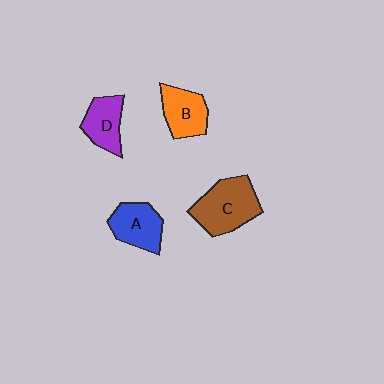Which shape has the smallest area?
Shape D (purple).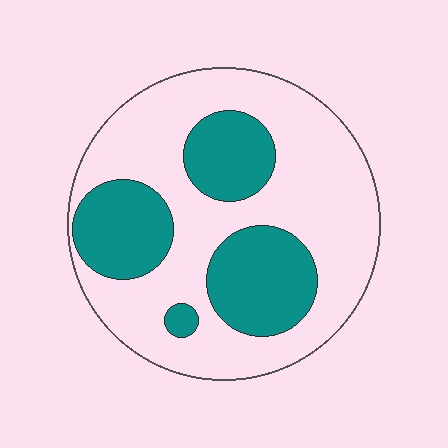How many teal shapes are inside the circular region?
4.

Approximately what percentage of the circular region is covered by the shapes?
Approximately 35%.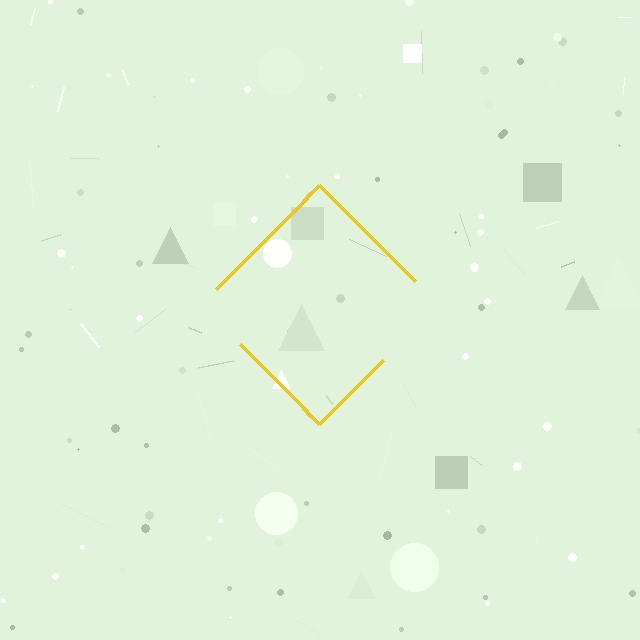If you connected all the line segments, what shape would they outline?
They would outline a diamond.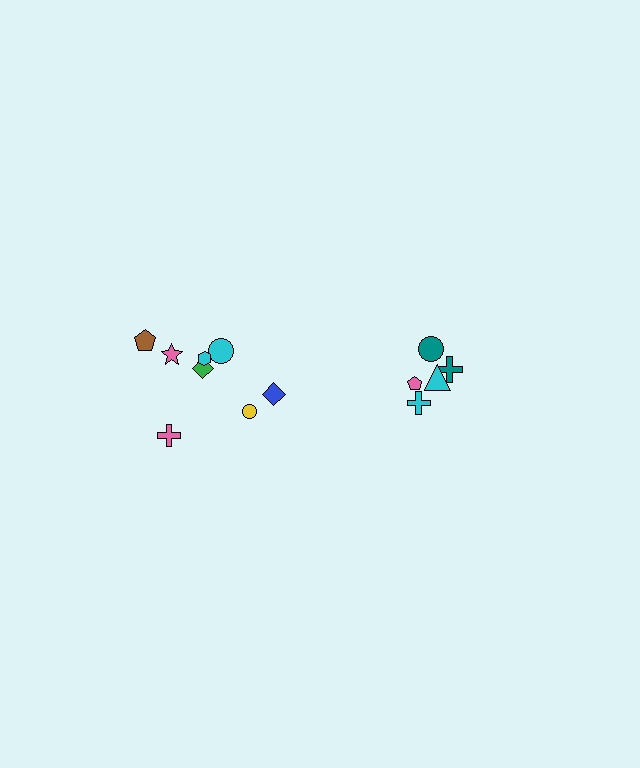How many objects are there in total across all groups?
There are 13 objects.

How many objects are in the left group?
There are 8 objects.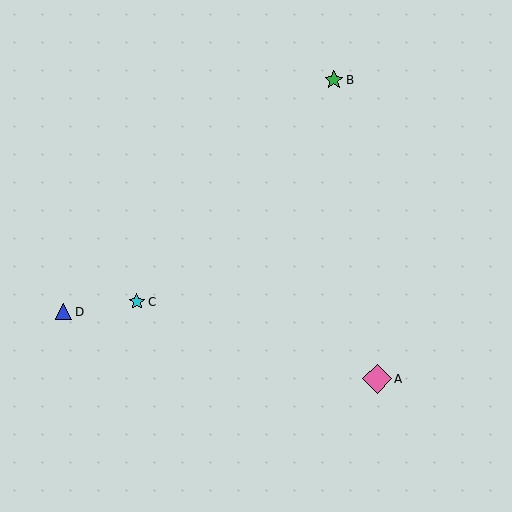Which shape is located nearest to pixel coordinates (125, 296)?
The cyan star (labeled C) at (137, 302) is nearest to that location.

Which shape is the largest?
The pink diamond (labeled A) is the largest.